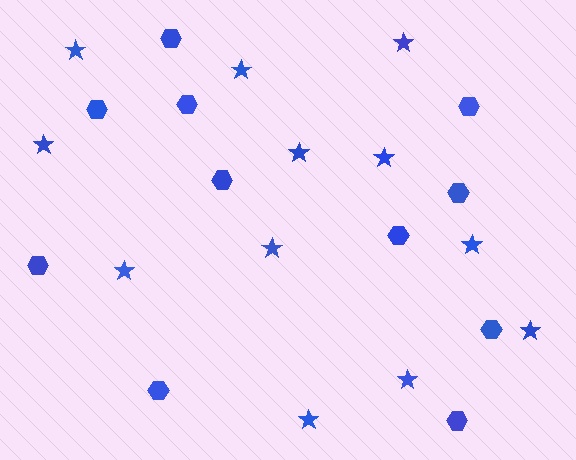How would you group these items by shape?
There are 2 groups: one group of stars (12) and one group of hexagons (11).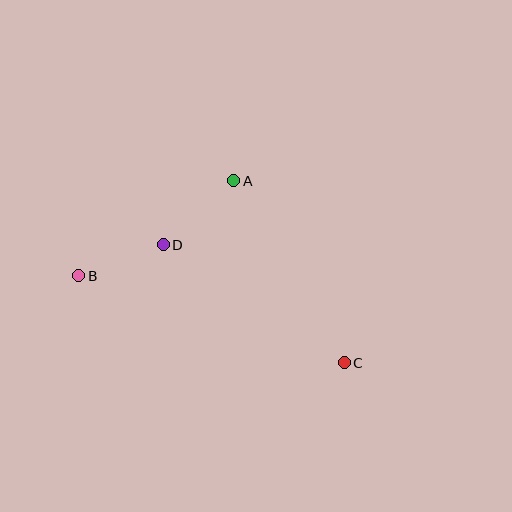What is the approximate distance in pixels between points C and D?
The distance between C and D is approximately 216 pixels.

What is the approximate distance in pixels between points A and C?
The distance between A and C is approximately 213 pixels.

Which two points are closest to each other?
Points B and D are closest to each other.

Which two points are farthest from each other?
Points B and C are farthest from each other.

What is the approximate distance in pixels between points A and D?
The distance between A and D is approximately 95 pixels.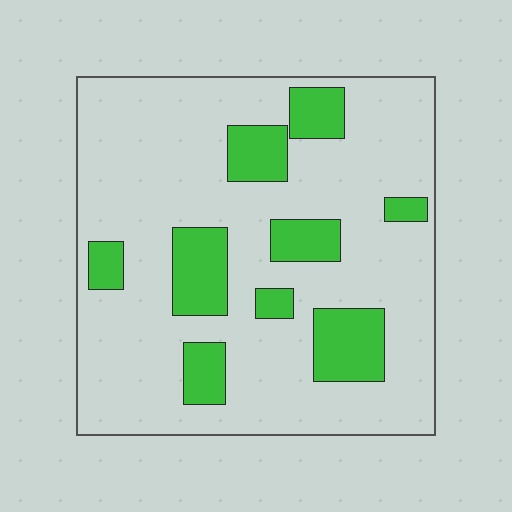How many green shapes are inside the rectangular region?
9.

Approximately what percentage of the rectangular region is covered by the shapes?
Approximately 20%.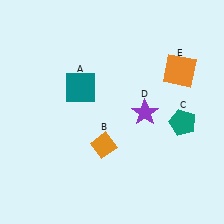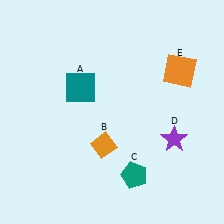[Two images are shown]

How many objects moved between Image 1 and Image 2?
2 objects moved between the two images.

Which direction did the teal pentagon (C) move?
The teal pentagon (C) moved down.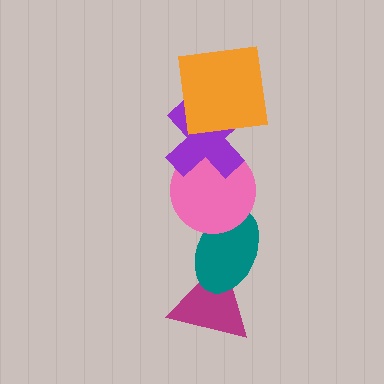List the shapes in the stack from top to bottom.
From top to bottom: the orange square, the purple cross, the pink circle, the teal ellipse, the magenta triangle.